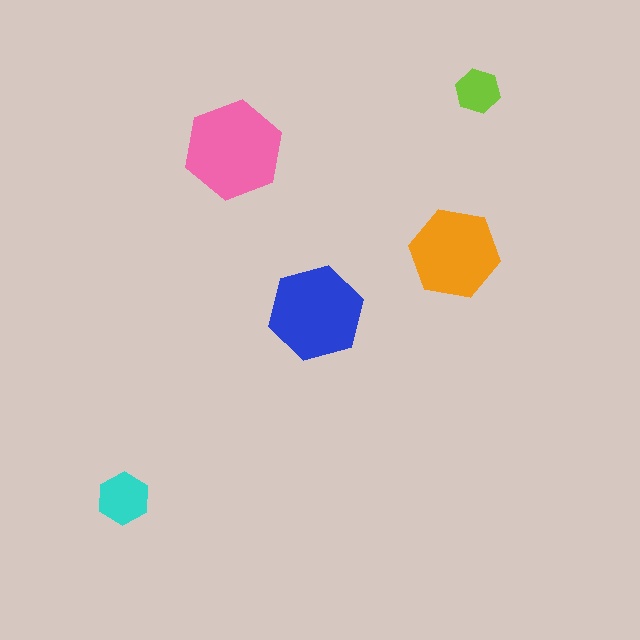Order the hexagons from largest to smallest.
the pink one, the blue one, the orange one, the cyan one, the lime one.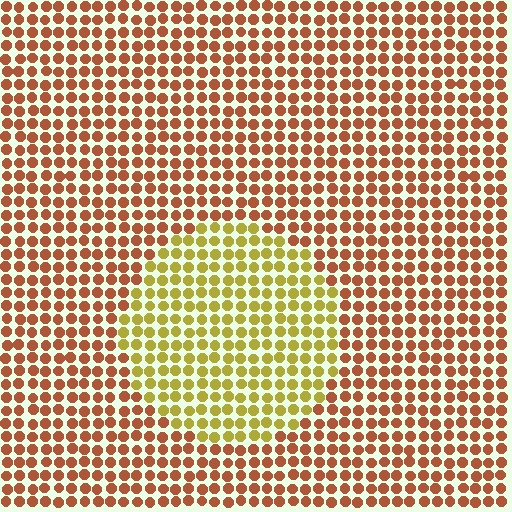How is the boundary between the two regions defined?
The boundary is defined purely by a slight shift in hue (about 44 degrees). Spacing, size, and orientation are identical on both sides.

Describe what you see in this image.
The image is filled with small brown elements in a uniform arrangement. A circle-shaped region is visible where the elements are tinted to a slightly different hue, forming a subtle color boundary.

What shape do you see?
I see a circle.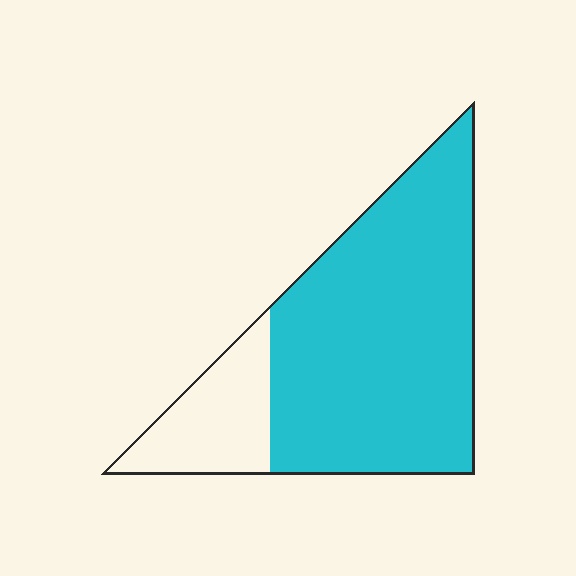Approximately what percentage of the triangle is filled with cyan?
Approximately 80%.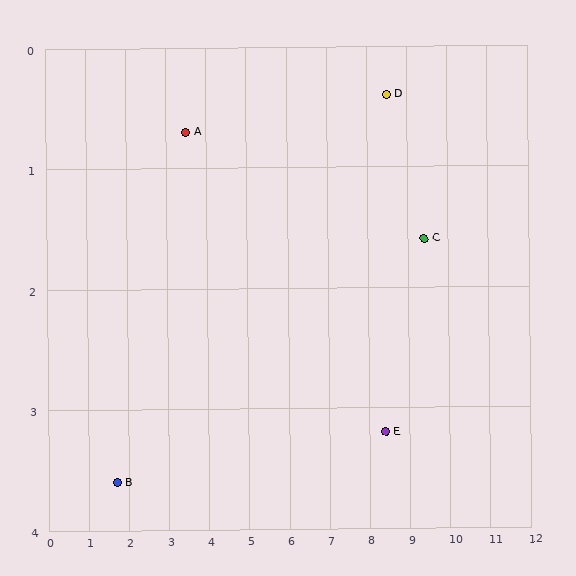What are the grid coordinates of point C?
Point C is at approximately (9.4, 1.6).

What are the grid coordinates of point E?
Point E is at approximately (8.4, 3.2).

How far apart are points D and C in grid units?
Points D and C are about 1.5 grid units apart.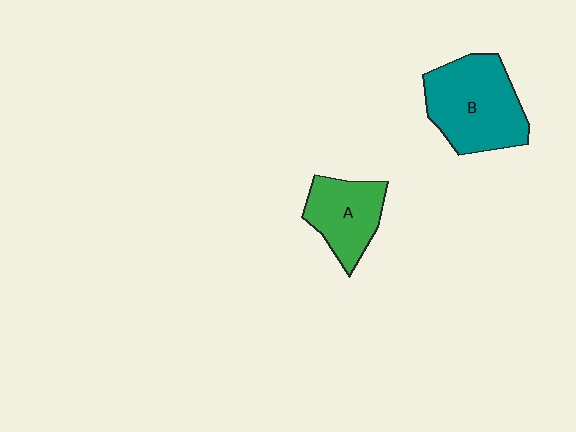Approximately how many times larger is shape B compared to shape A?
Approximately 1.6 times.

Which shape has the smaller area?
Shape A (green).